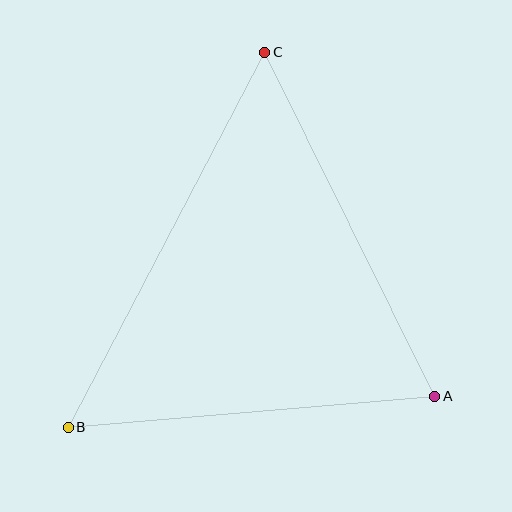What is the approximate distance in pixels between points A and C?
The distance between A and C is approximately 384 pixels.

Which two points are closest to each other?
Points A and B are closest to each other.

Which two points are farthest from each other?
Points B and C are farthest from each other.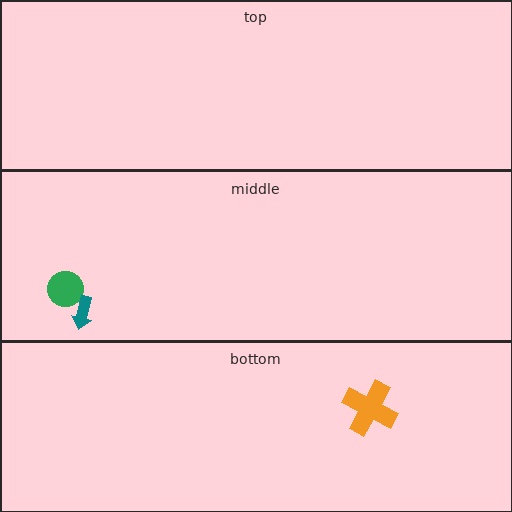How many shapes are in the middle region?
2.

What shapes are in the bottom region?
The orange cross.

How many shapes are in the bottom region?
1.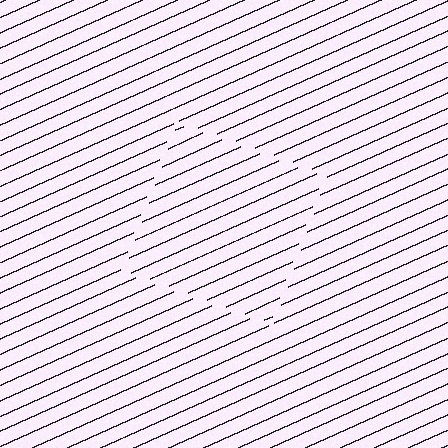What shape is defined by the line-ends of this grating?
An illusory square. The interior of the shape contains the same grating, shifted by half a period — the contour is defined by the phase discontinuity where line-ends from the inner and outer gratings abut.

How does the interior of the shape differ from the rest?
The interior of the shape contains the same grating, shifted by half a period — the contour is defined by the phase discontinuity where line-ends from the inner and outer gratings abut.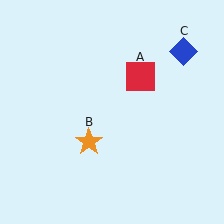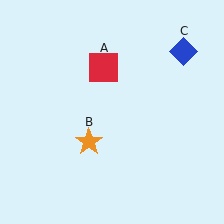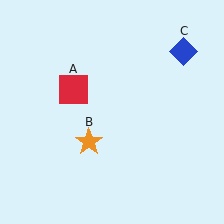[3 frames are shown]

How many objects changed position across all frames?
1 object changed position: red square (object A).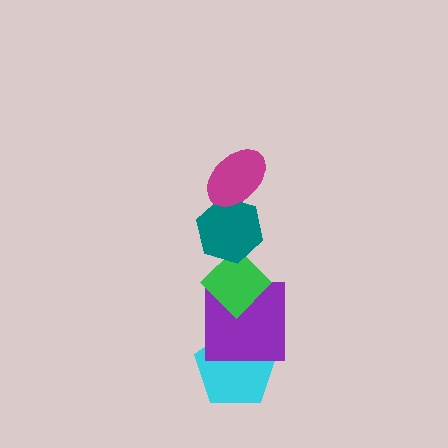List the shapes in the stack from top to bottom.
From top to bottom: the magenta ellipse, the teal hexagon, the green diamond, the purple square, the cyan pentagon.